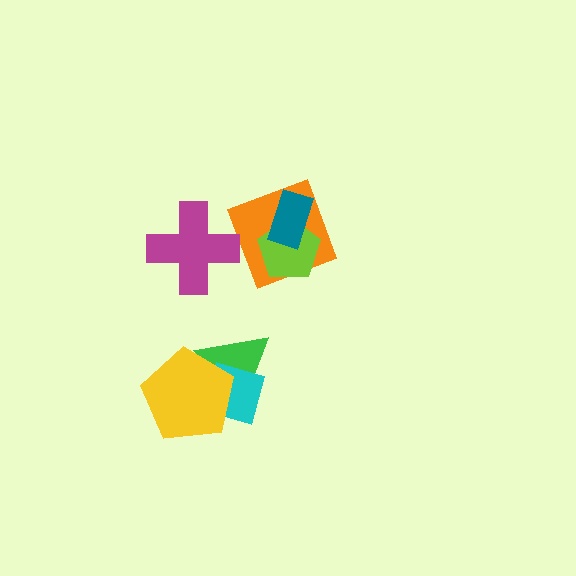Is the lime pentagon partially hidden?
Yes, it is partially covered by another shape.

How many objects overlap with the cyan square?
2 objects overlap with the cyan square.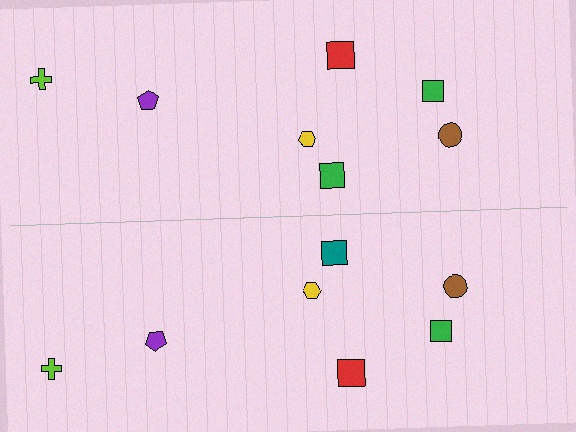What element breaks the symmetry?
The teal square on the bottom side breaks the symmetry — its mirror counterpart is green.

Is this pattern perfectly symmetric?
No, the pattern is not perfectly symmetric. The teal square on the bottom side breaks the symmetry — its mirror counterpart is green.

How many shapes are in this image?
There are 14 shapes in this image.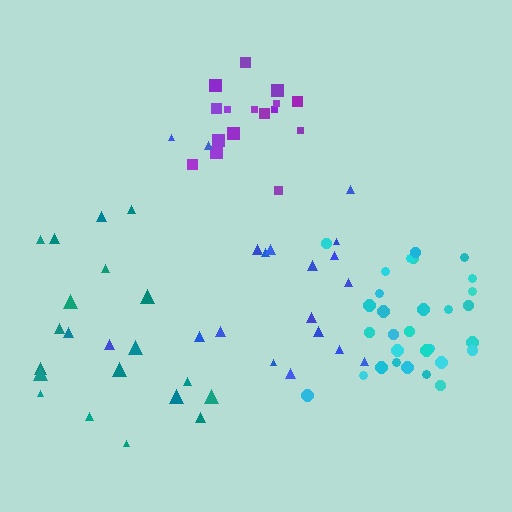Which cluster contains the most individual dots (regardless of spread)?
Cyan (31).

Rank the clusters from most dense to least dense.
purple, cyan, blue, teal.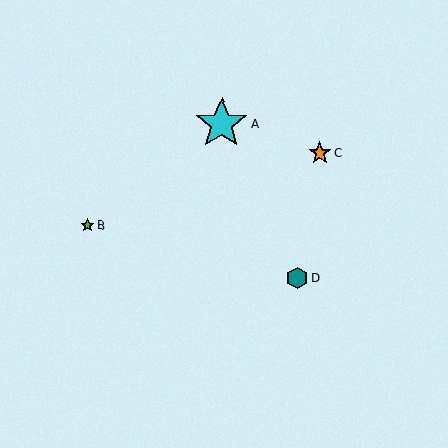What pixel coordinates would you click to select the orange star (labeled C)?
Click at (320, 153) to select the orange star C.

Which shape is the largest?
The cyan star (labeled A) is the largest.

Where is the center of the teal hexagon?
The center of the teal hexagon is at (298, 278).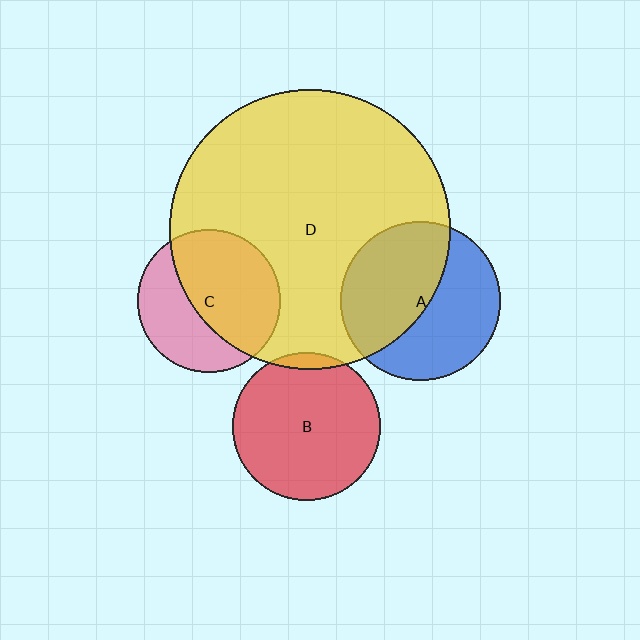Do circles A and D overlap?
Yes.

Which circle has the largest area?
Circle D (yellow).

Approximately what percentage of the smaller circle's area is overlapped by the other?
Approximately 50%.